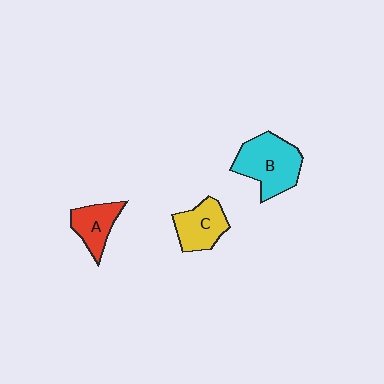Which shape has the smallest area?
Shape A (red).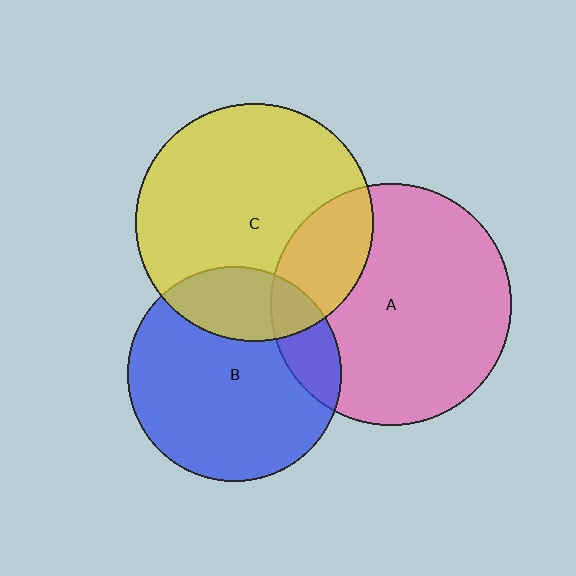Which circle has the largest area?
Circle A (pink).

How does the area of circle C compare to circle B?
Approximately 1.2 times.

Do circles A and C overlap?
Yes.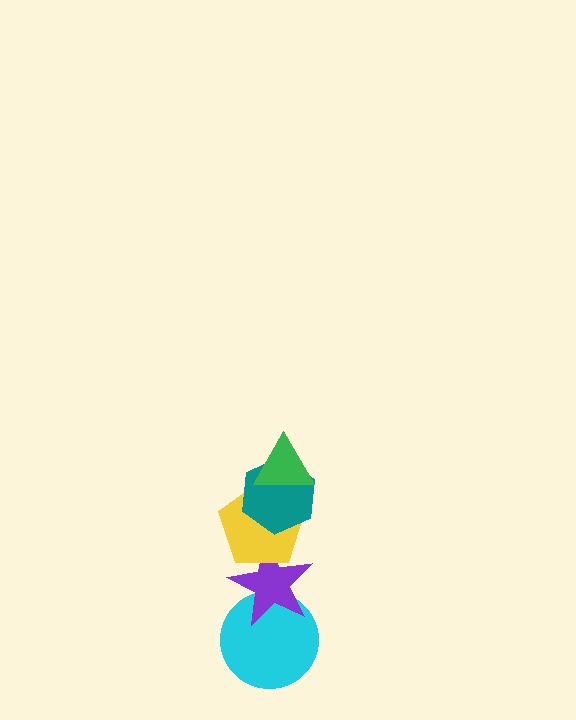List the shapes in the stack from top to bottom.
From top to bottom: the green triangle, the teal hexagon, the yellow pentagon, the purple star, the cyan circle.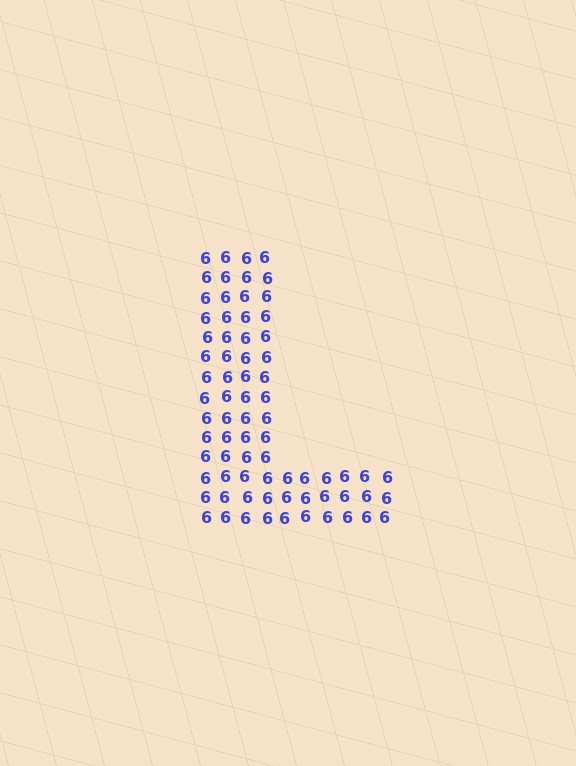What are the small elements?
The small elements are digit 6's.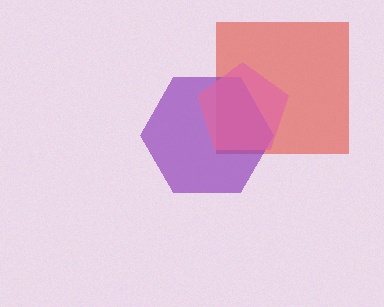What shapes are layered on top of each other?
The layered shapes are: a red square, a purple hexagon, a pink pentagon.